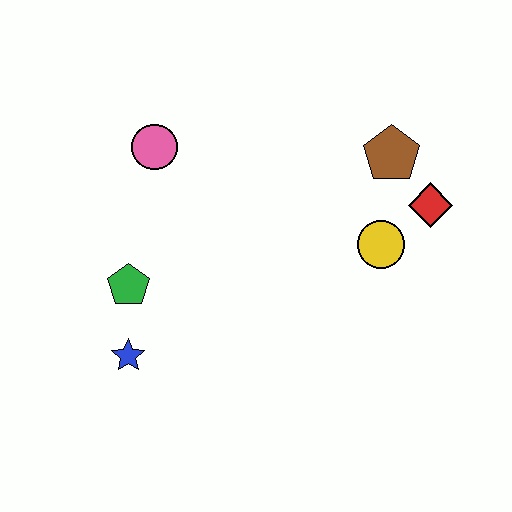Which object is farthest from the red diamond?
The blue star is farthest from the red diamond.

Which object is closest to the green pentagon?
The blue star is closest to the green pentagon.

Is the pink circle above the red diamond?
Yes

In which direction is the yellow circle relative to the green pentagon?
The yellow circle is to the right of the green pentagon.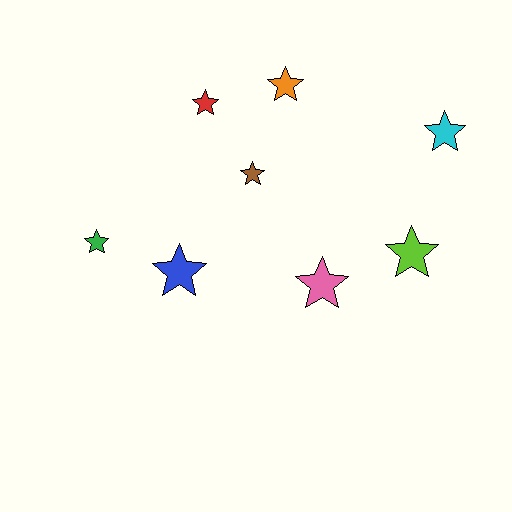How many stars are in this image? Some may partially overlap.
There are 8 stars.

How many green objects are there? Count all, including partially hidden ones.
There is 1 green object.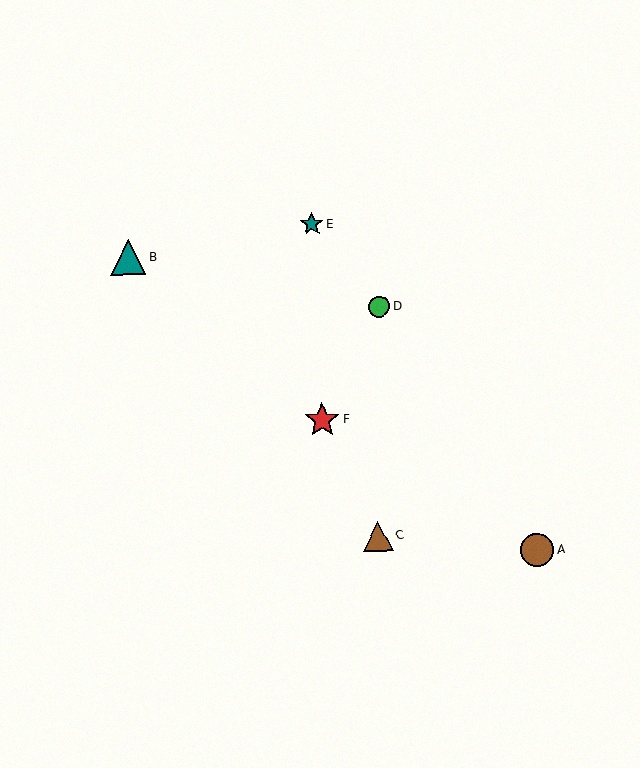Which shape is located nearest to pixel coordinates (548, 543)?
The brown circle (labeled A) at (537, 550) is nearest to that location.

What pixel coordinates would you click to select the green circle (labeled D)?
Click at (379, 306) to select the green circle D.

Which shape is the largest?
The teal triangle (labeled B) is the largest.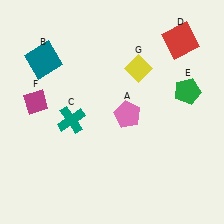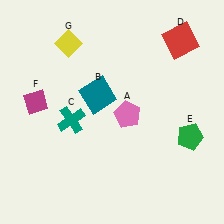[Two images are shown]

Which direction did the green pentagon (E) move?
The green pentagon (E) moved down.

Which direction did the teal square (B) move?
The teal square (B) moved right.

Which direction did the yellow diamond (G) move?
The yellow diamond (G) moved left.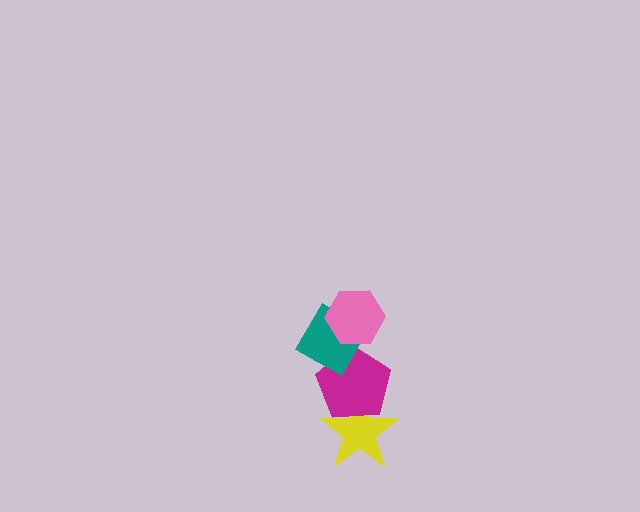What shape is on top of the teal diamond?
The pink hexagon is on top of the teal diamond.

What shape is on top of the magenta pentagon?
The teal diamond is on top of the magenta pentagon.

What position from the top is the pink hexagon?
The pink hexagon is 1st from the top.